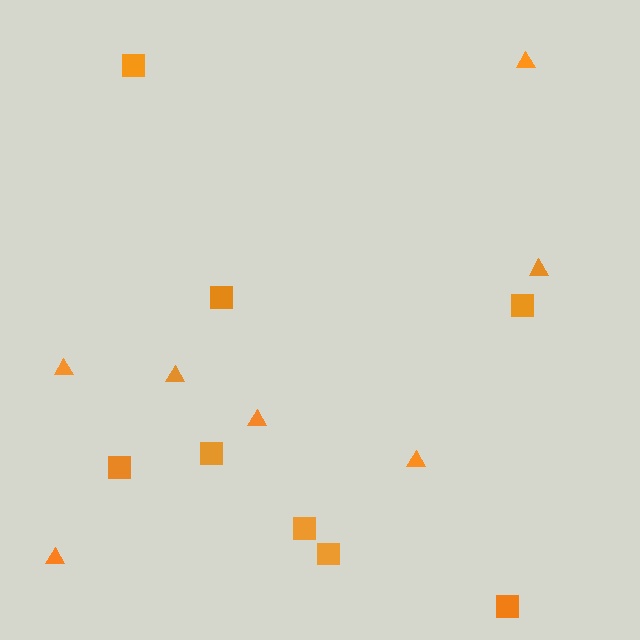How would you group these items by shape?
There are 2 groups: one group of squares (8) and one group of triangles (7).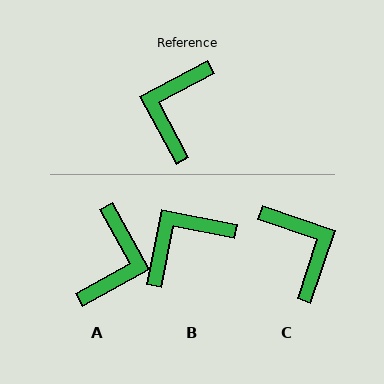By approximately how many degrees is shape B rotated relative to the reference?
Approximately 39 degrees clockwise.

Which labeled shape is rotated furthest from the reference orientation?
A, about 179 degrees away.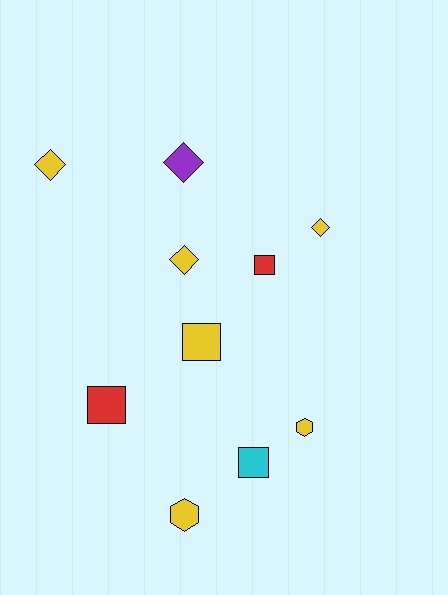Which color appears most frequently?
Yellow, with 6 objects.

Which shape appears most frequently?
Square, with 4 objects.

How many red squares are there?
There are 2 red squares.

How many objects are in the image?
There are 10 objects.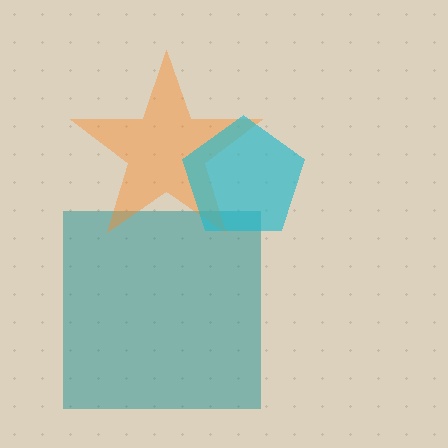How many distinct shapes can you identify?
There are 3 distinct shapes: a teal square, an orange star, a cyan pentagon.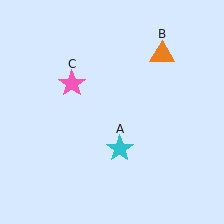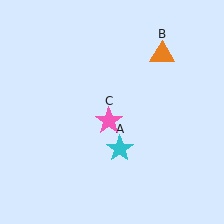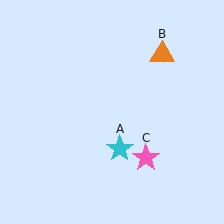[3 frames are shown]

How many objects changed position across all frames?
1 object changed position: pink star (object C).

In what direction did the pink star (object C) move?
The pink star (object C) moved down and to the right.